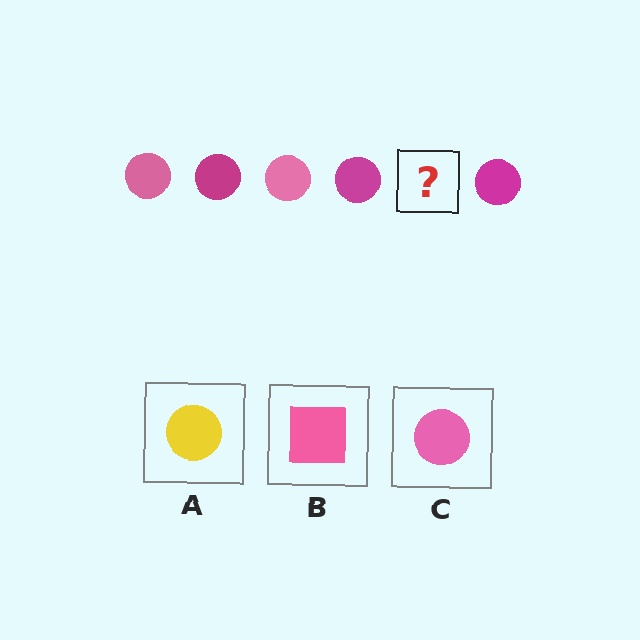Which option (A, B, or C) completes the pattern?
C.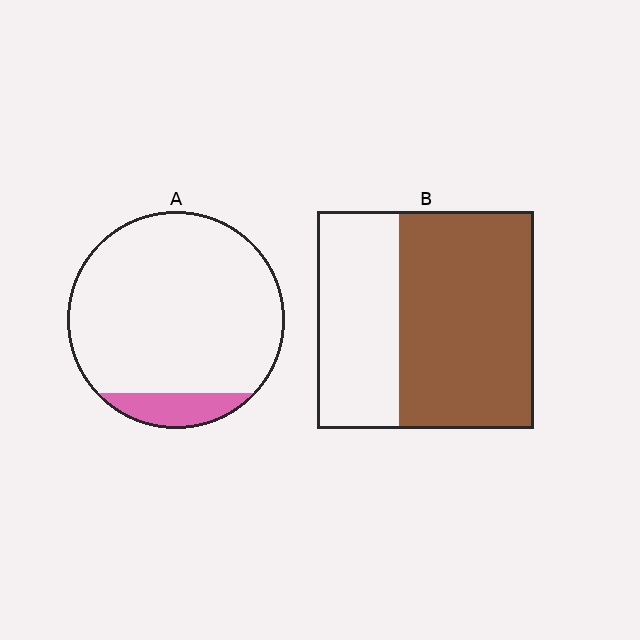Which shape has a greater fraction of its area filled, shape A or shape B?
Shape B.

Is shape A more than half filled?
No.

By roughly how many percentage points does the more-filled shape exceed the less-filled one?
By roughly 50 percentage points (B over A).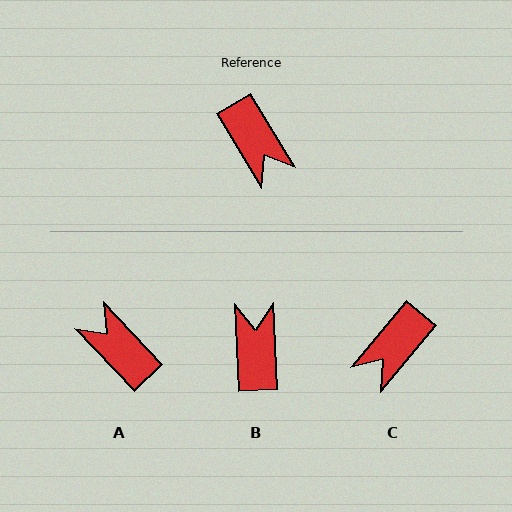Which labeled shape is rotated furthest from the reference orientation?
A, about 168 degrees away.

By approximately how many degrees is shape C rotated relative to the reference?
Approximately 71 degrees clockwise.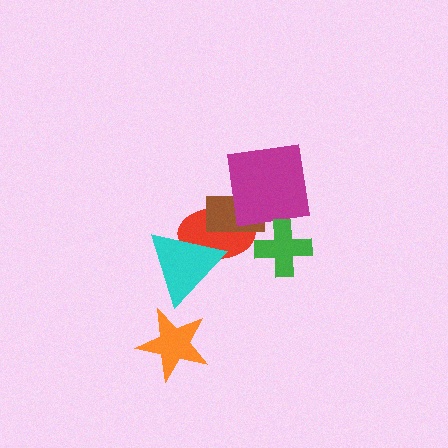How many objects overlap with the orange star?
0 objects overlap with the orange star.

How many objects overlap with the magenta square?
1 object overlaps with the magenta square.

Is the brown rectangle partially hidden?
Yes, it is partially covered by another shape.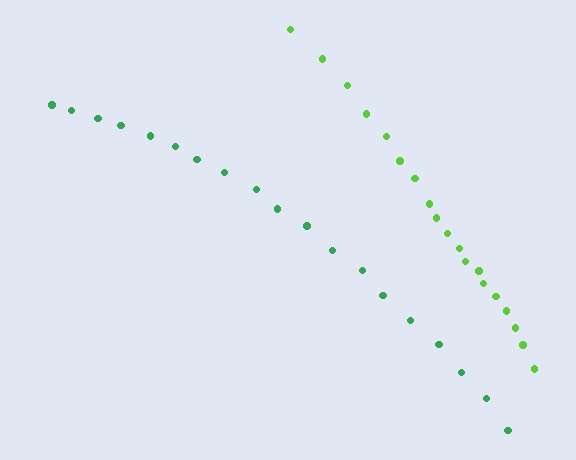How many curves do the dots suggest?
There are 2 distinct paths.